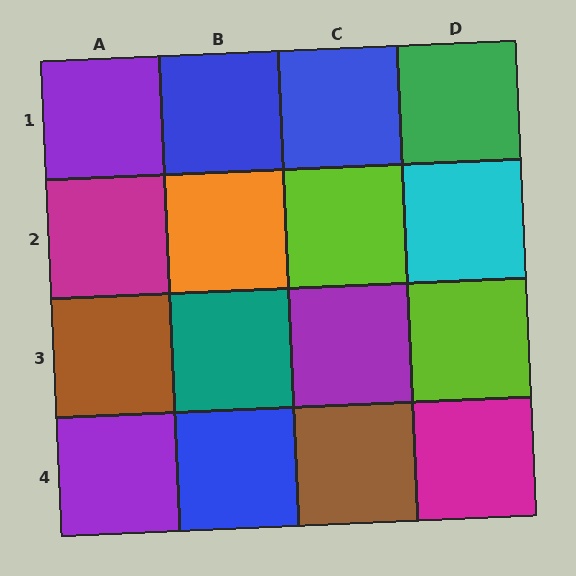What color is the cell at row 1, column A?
Purple.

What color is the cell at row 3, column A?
Brown.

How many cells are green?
1 cell is green.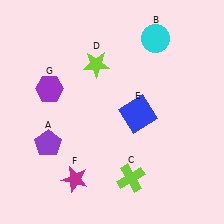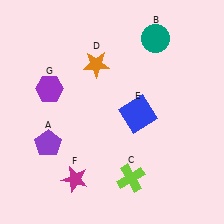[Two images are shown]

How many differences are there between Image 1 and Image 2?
There are 2 differences between the two images.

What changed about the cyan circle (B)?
In Image 1, B is cyan. In Image 2, it changed to teal.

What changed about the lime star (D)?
In Image 1, D is lime. In Image 2, it changed to orange.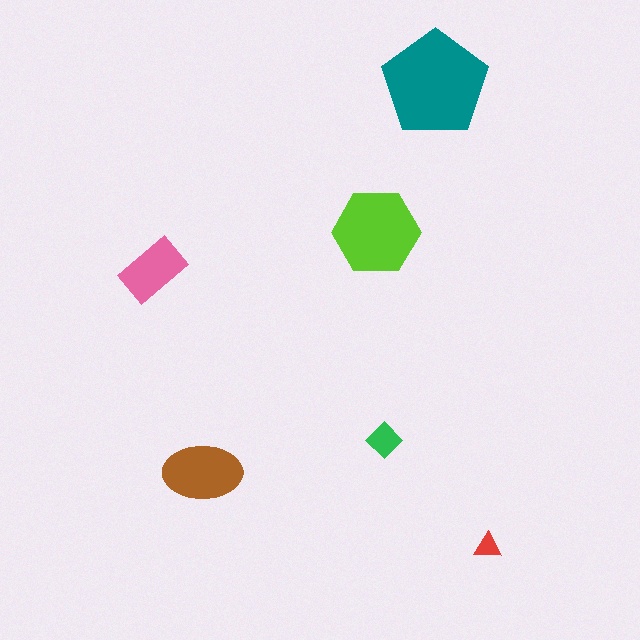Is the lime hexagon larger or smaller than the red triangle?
Larger.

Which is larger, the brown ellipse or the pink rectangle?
The brown ellipse.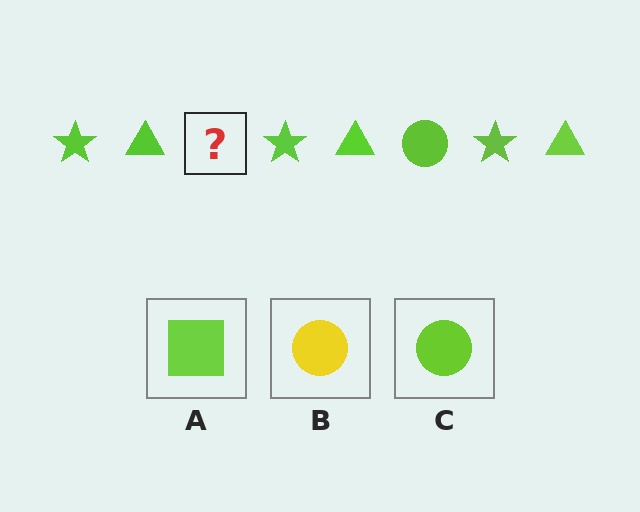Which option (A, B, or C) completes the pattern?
C.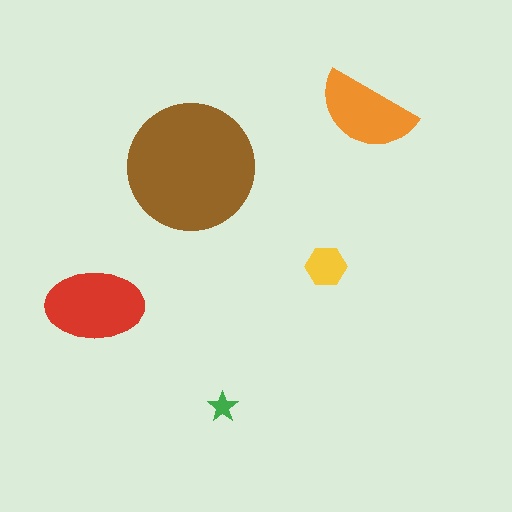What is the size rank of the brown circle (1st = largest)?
1st.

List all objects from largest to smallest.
The brown circle, the red ellipse, the orange semicircle, the yellow hexagon, the green star.